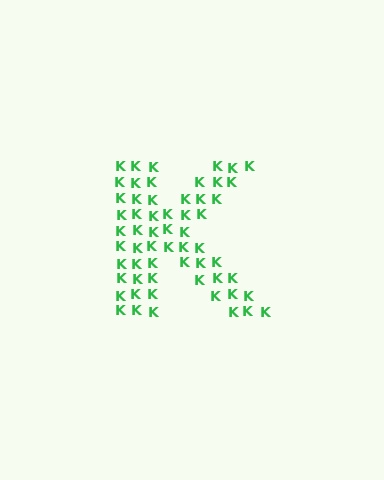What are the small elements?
The small elements are letter K's.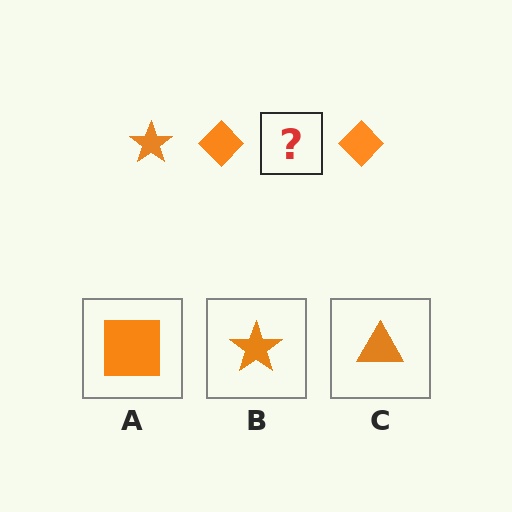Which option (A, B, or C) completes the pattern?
B.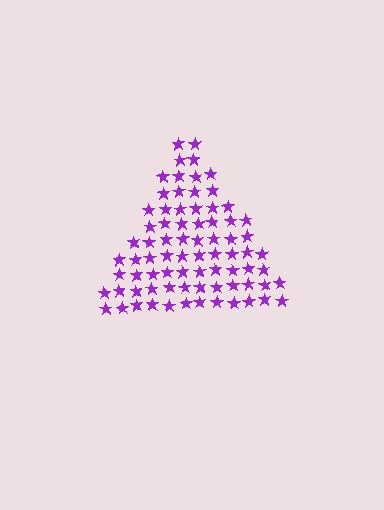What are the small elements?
The small elements are stars.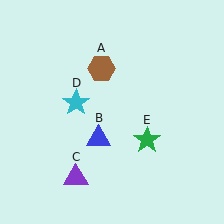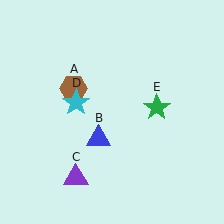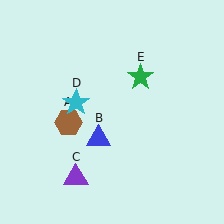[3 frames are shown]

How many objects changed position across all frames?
2 objects changed position: brown hexagon (object A), green star (object E).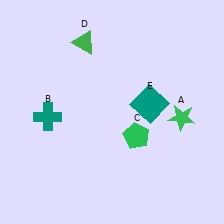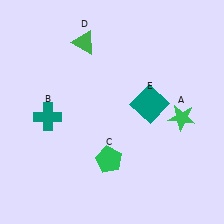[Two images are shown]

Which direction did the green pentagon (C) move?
The green pentagon (C) moved left.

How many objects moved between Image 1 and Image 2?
1 object moved between the two images.